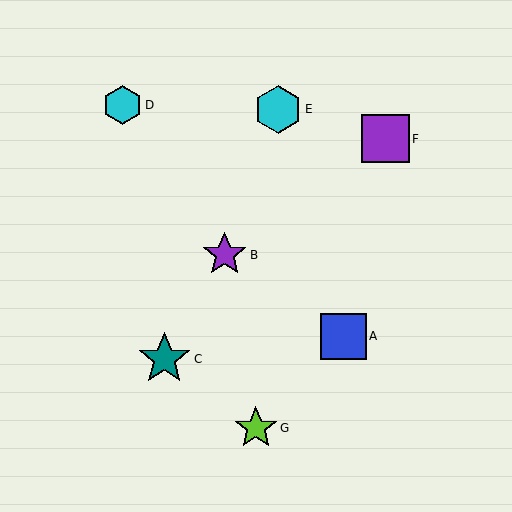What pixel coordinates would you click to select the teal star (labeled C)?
Click at (164, 359) to select the teal star C.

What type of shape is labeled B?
Shape B is a purple star.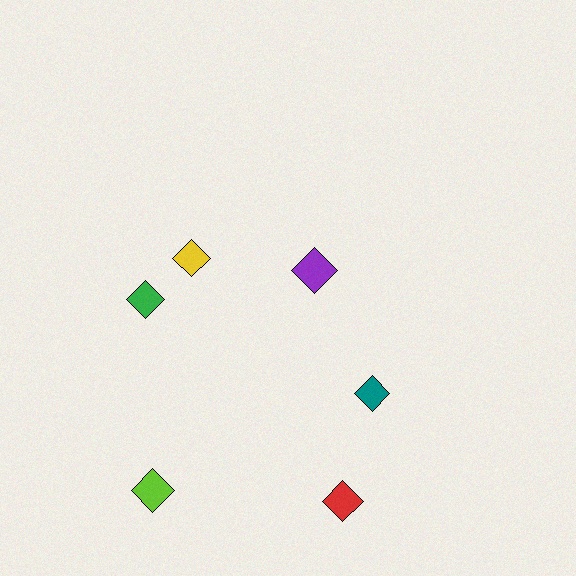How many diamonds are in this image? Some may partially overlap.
There are 6 diamonds.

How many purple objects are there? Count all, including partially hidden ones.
There is 1 purple object.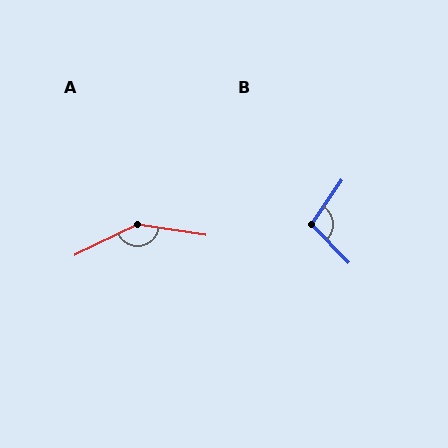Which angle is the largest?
A, at approximately 145 degrees.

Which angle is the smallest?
B, at approximately 101 degrees.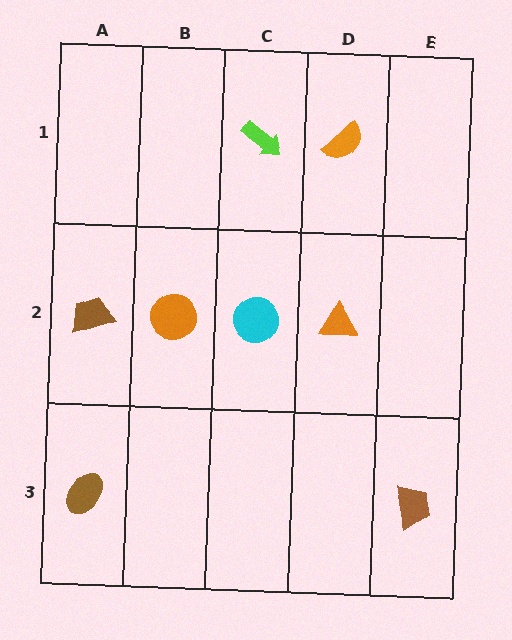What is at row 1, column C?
A lime arrow.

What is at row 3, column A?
A brown ellipse.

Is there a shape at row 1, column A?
No, that cell is empty.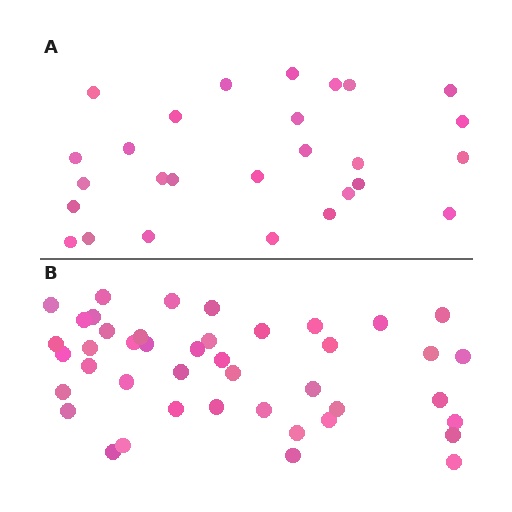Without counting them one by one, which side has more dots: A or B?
Region B (the bottom region) has more dots.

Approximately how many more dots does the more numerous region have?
Region B has approximately 15 more dots than region A.